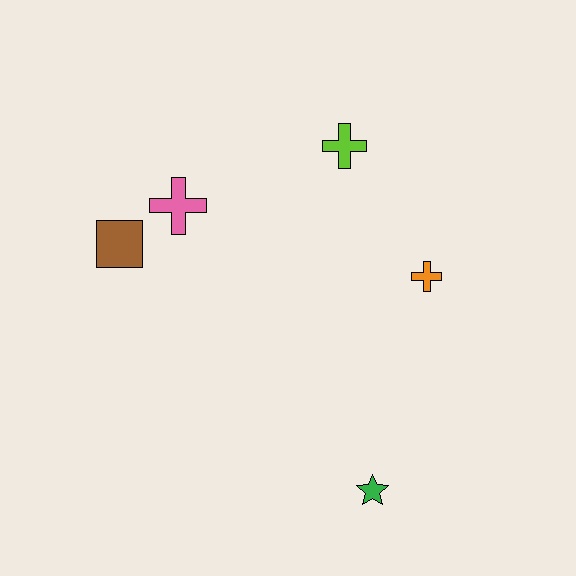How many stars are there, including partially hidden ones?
There is 1 star.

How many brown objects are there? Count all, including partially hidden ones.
There is 1 brown object.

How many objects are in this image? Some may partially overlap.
There are 5 objects.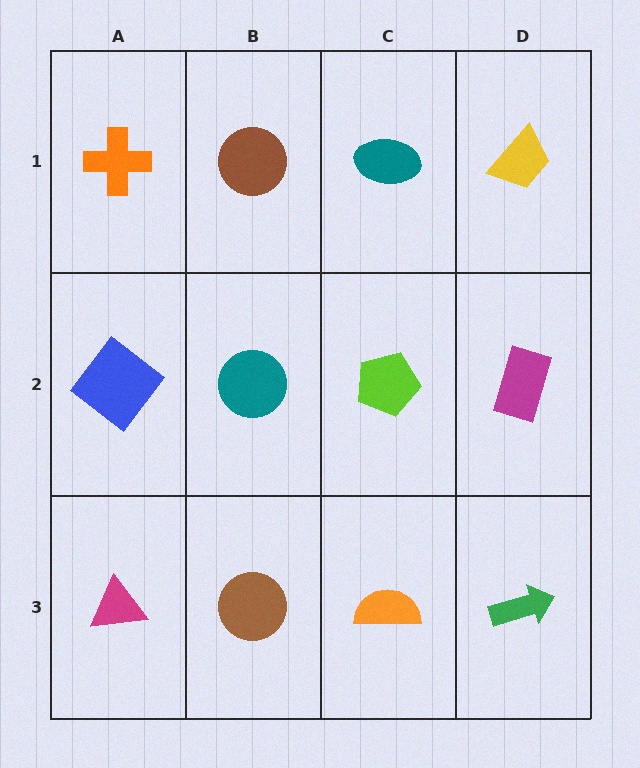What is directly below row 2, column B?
A brown circle.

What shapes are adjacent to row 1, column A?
A blue diamond (row 2, column A), a brown circle (row 1, column B).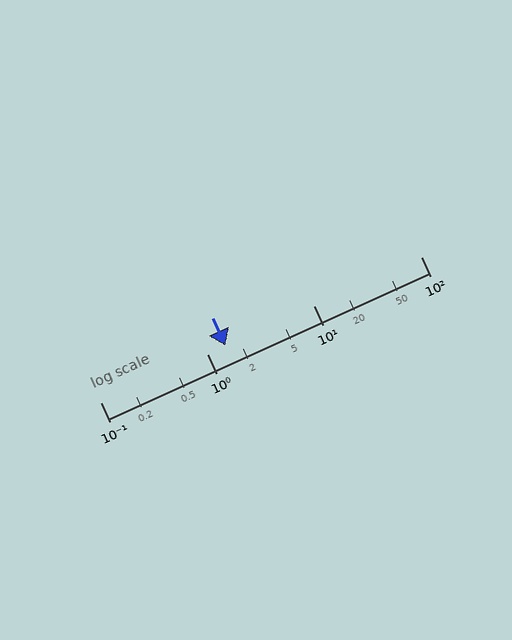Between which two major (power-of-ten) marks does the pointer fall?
The pointer is between 1 and 10.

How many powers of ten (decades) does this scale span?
The scale spans 3 decades, from 0.1 to 100.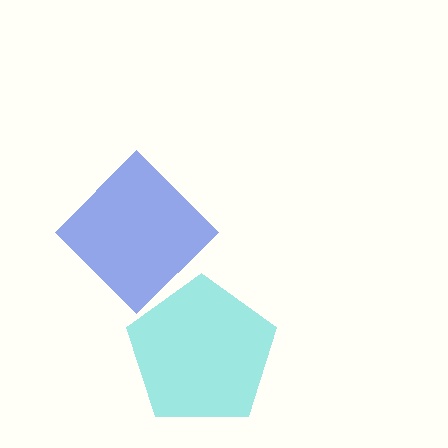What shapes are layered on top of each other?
The layered shapes are: a cyan pentagon, a blue diamond.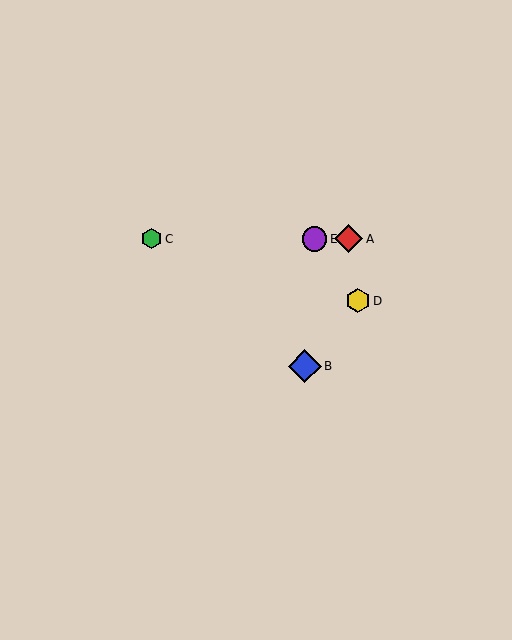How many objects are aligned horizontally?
3 objects (A, C, E) are aligned horizontally.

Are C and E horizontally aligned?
Yes, both are at y≈239.